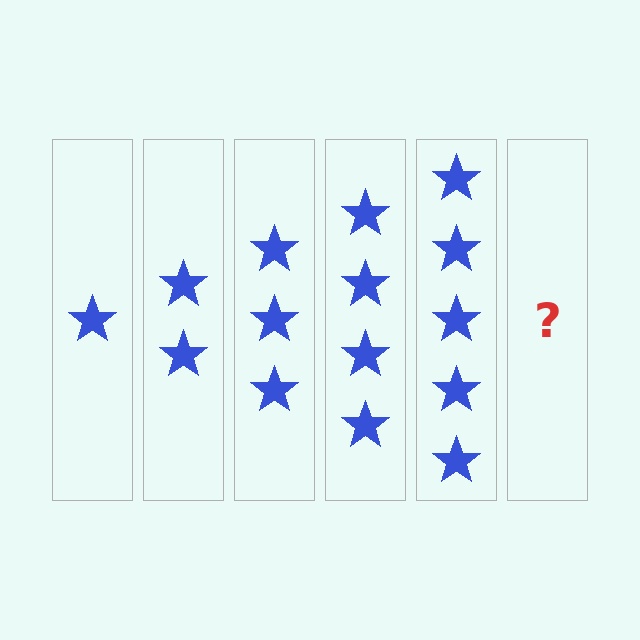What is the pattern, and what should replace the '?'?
The pattern is that each step adds one more star. The '?' should be 6 stars.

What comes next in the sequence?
The next element should be 6 stars.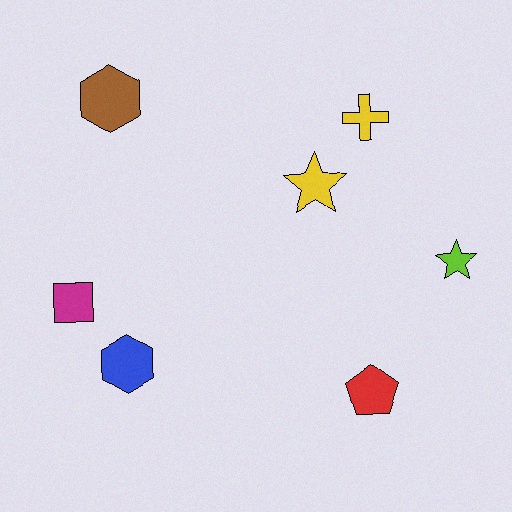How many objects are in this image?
There are 7 objects.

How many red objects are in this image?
There is 1 red object.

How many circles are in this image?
There are no circles.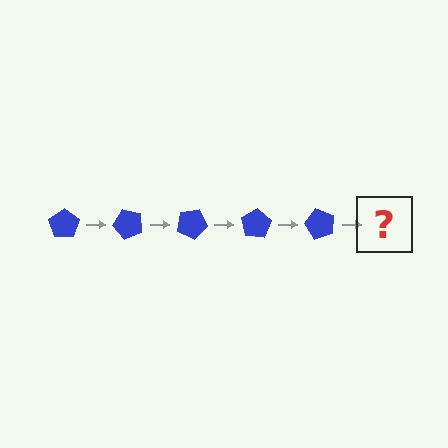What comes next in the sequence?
The next element should be a blue pentagon rotated 250 degrees.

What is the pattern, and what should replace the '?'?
The pattern is that the pentagon rotates 50 degrees each step. The '?' should be a blue pentagon rotated 250 degrees.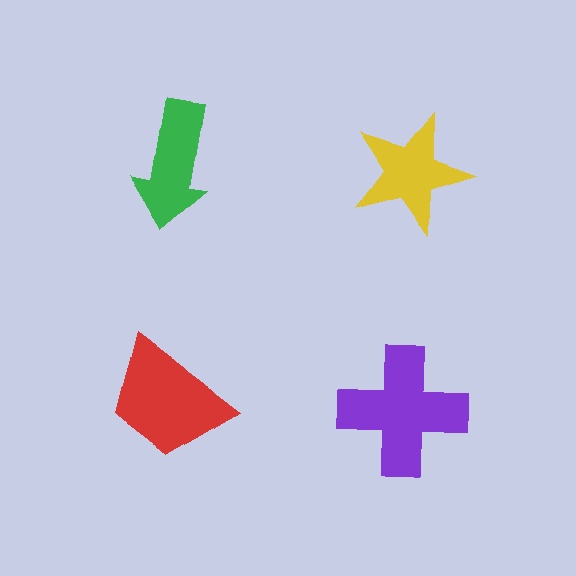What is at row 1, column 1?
A green arrow.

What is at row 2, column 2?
A purple cross.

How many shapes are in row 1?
2 shapes.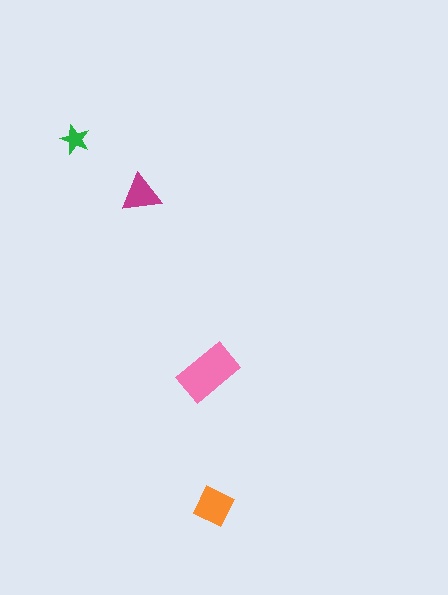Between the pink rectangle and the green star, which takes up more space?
The pink rectangle.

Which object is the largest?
The pink rectangle.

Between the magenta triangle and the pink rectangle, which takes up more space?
The pink rectangle.